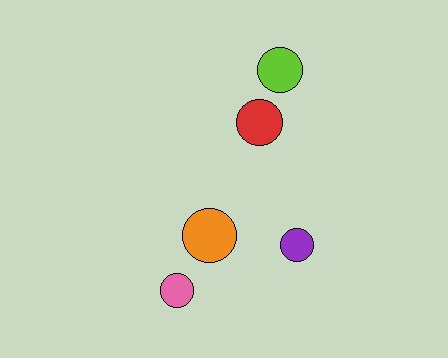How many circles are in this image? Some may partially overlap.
There are 5 circles.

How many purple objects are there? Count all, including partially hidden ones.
There is 1 purple object.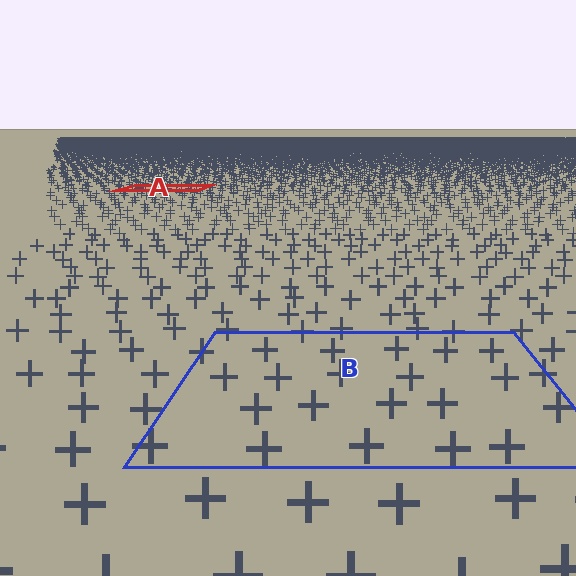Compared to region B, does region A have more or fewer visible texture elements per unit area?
Region A has more texture elements per unit area — they are packed more densely because it is farther away.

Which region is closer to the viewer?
Region B is closer. The texture elements there are larger and more spread out.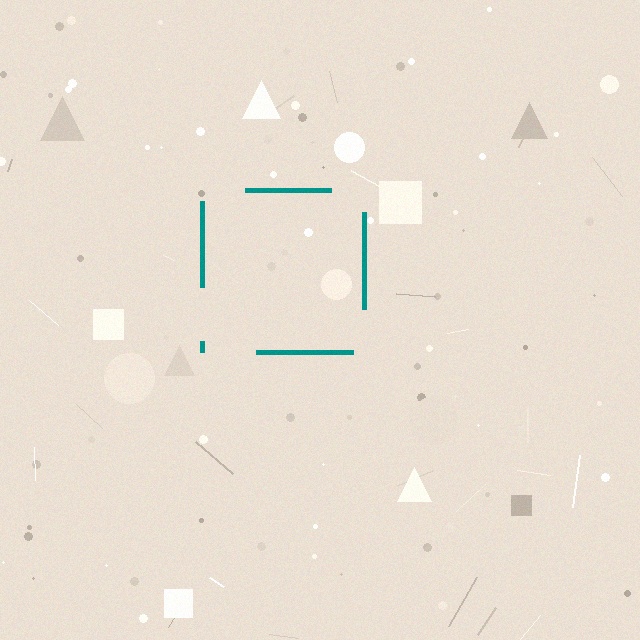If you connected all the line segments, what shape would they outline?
They would outline a square.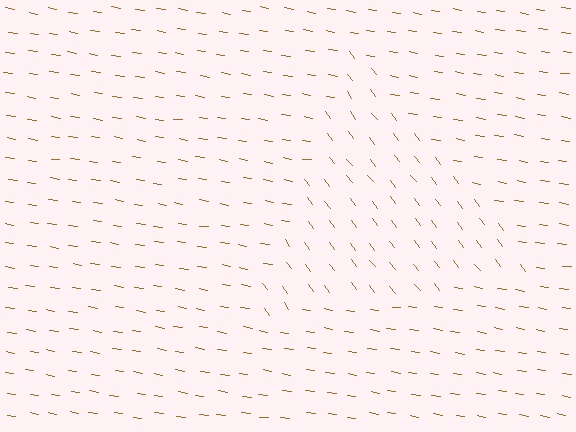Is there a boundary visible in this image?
Yes, there is a texture boundary formed by a change in line orientation.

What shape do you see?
I see a triangle.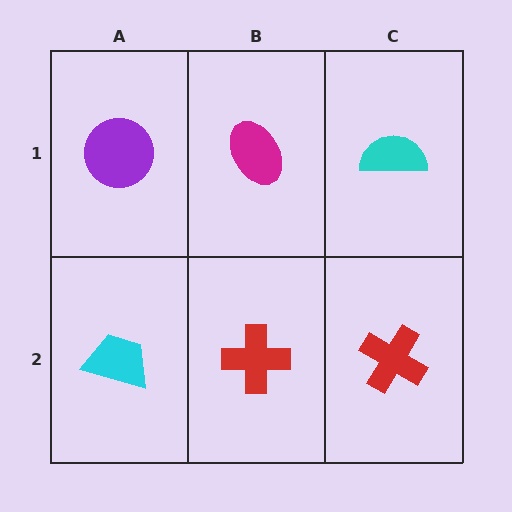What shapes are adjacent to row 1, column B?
A red cross (row 2, column B), a purple circle (row 1, column A), a cyan semicircle (row 1, column C).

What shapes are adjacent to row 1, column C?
A red cross (row 2, column C), a magenta ellipse (row 1, column B).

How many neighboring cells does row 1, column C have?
2.